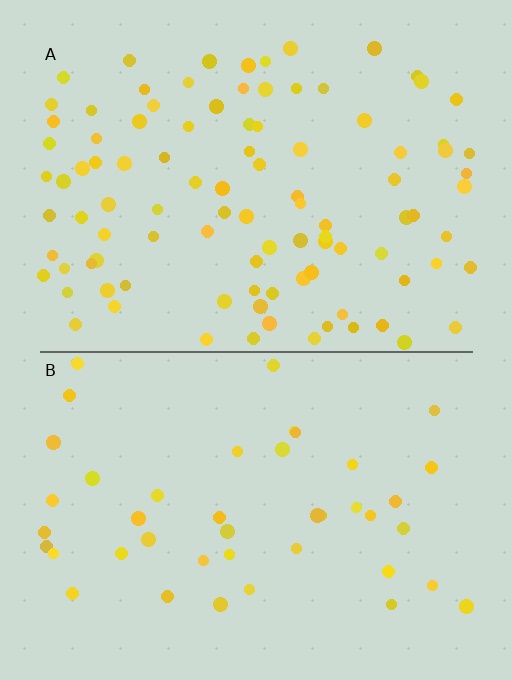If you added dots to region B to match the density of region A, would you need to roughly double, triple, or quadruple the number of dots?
Approximately double.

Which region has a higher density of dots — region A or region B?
A (the top).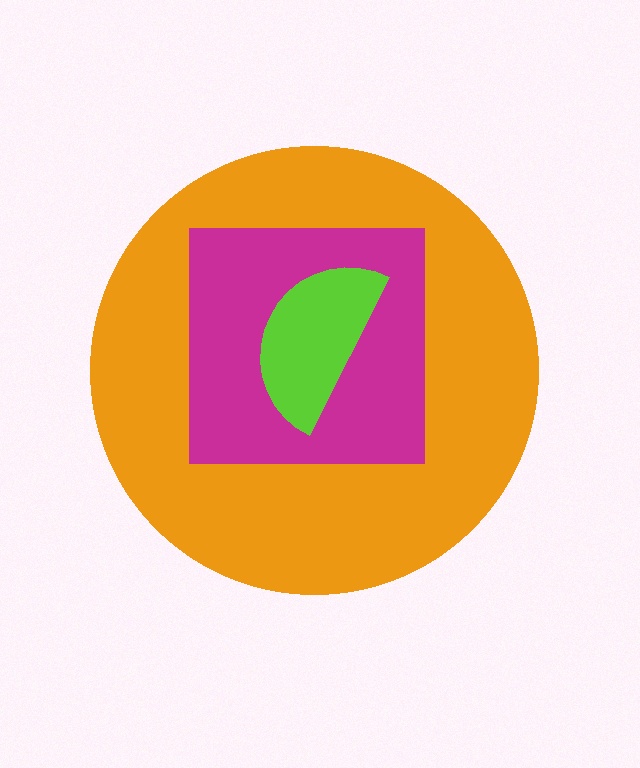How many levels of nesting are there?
3.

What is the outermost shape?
The orange circle.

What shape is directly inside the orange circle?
The magenta square.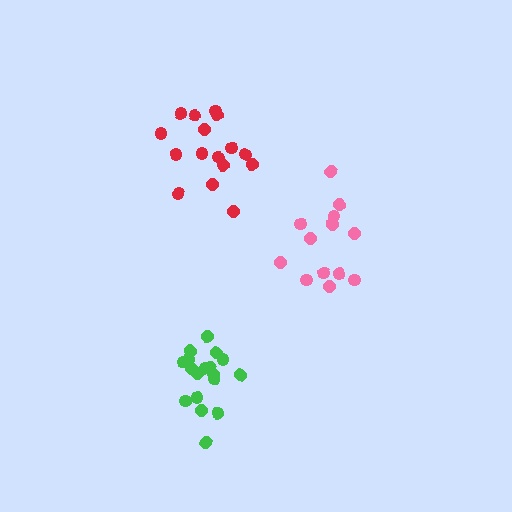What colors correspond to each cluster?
The clusters are colored: pink, red, green.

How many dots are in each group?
Group 1: 14 dots, Group 2: 16 dots, Group 3: 18 dots (48 total).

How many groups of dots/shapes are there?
There are 3 groups.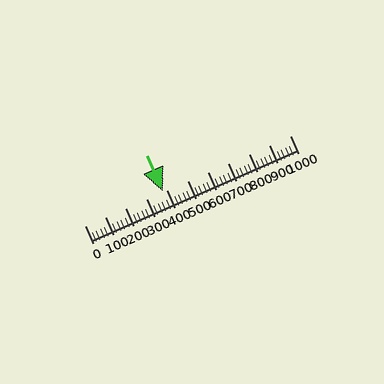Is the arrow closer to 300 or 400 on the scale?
The arrow is closer to 400.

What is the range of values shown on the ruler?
The ruler shows values from 0 to 1000.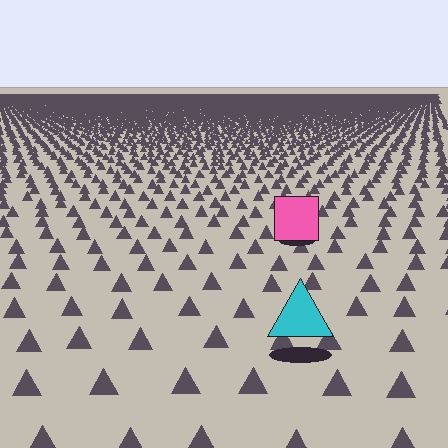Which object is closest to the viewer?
The cyan triangle is closest. The texture marks near it are larger and more spread out.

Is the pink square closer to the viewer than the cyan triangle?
No. The cyan triangle is closer — you can tell from the texture gradient: the ground texture is coarser near it.